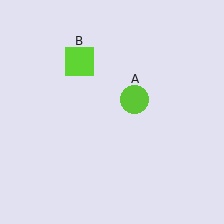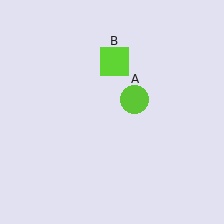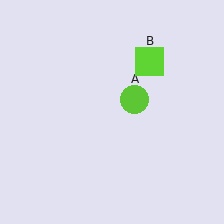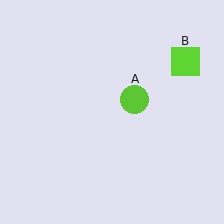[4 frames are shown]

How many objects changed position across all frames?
1 object changed position: lime square (object B).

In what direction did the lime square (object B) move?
The lime square (object B) moved right.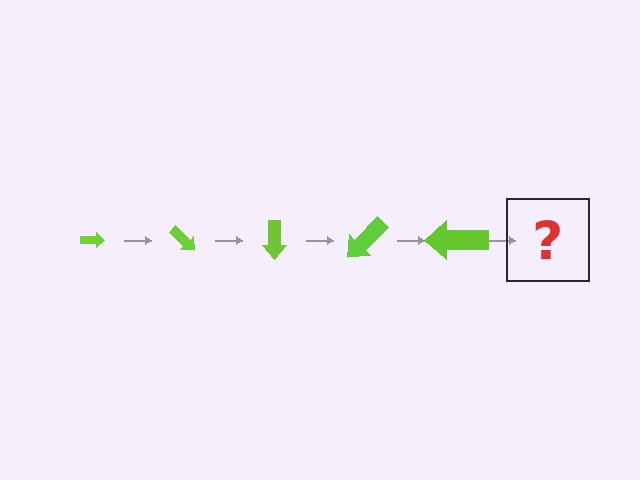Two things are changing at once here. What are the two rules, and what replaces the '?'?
The two rules are that the arrow grows larger each step and it rotates 45 degrees each step. The '?' should be an arrow, larger than the previous one and rotated 225 degrees from the start.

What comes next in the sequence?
The next element should be an arrow, larger than the previous one and rotated 225 degrees from the start.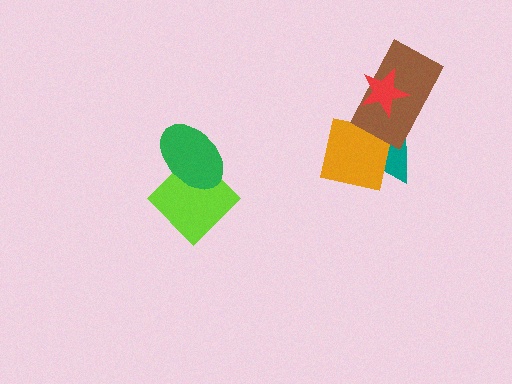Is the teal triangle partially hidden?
Yes, it is partially covered by another shape.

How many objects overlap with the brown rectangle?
2 objects overlap with the brown rectangle.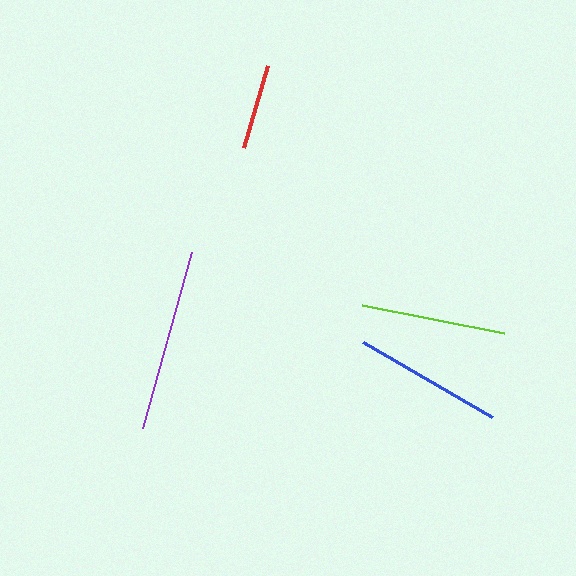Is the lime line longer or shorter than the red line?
The lime line is longer than the red line.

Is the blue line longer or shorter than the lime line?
The blue line is longer than the lime line.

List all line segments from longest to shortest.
From longest to shortest: purple, blue, lime, red.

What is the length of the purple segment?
The purple segment is approximately 183 pixels long.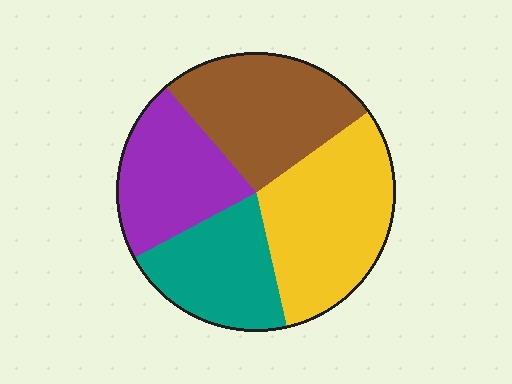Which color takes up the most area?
Yellow, at roughly 30%.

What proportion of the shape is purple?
Purple takes up less than a quarter of the shape.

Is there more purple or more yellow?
Yellow.